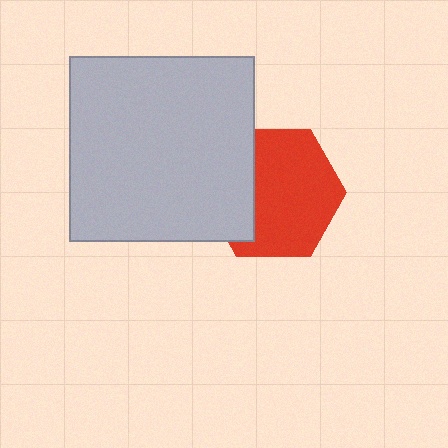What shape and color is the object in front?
The object in front is a light gray square.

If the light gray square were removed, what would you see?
You would see the complete red hexagon.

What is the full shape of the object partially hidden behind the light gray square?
The partially hidden object is a red hexagon.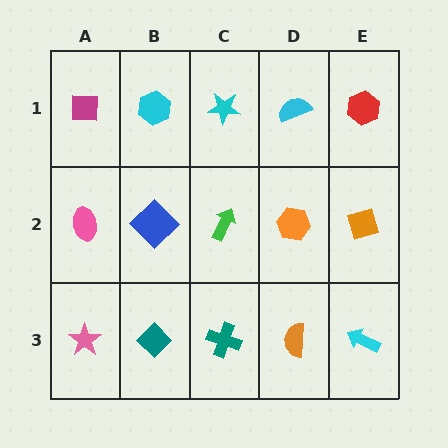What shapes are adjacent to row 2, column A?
A magenta square (row 1, column A), a pink star (row 3, column A), a blue diamond (row 2, column B).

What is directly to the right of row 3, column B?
A teal cross.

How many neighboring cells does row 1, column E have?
2.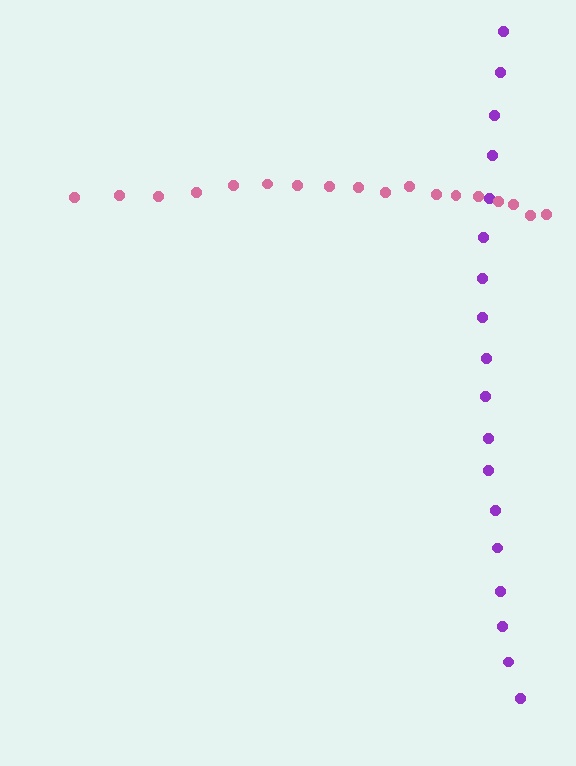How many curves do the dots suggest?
There are 2 distinct paths.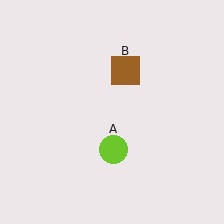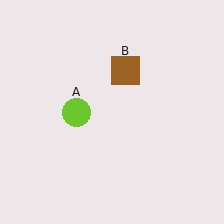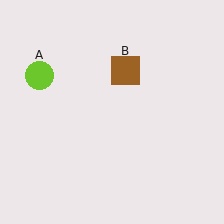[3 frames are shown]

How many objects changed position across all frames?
1 object changed position: lime circle (object A).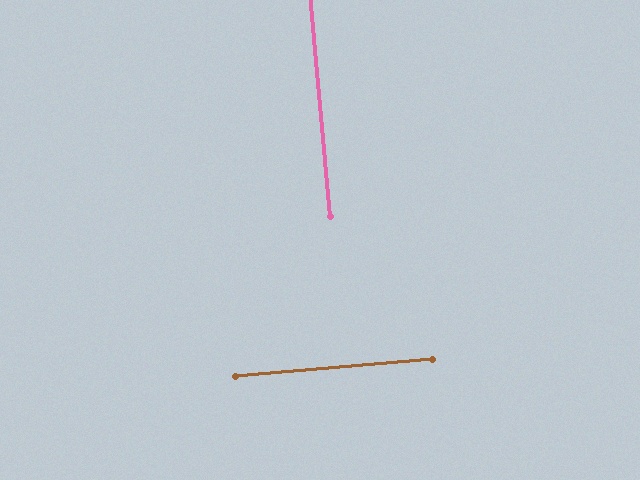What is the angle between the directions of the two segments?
Approximately 90 degrees.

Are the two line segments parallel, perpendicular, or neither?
Perpendicular — they meet at approximately 90°.